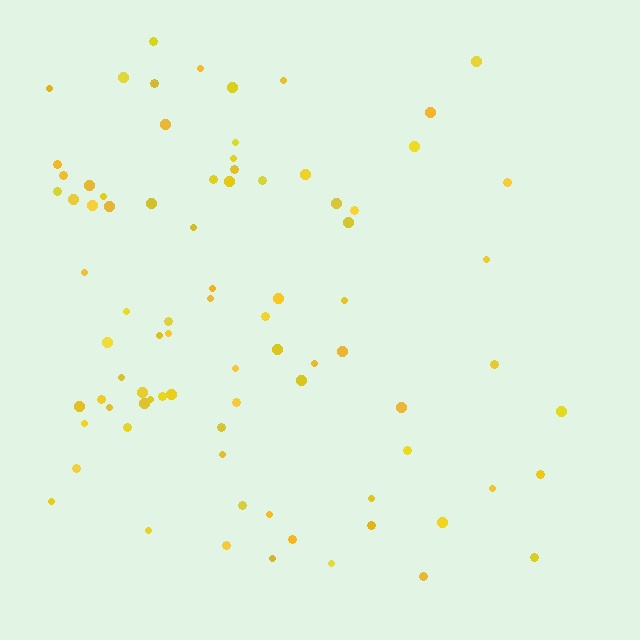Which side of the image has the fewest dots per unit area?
The right.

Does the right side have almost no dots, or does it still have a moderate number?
Still a moderate number, just noticeably fewer than the left.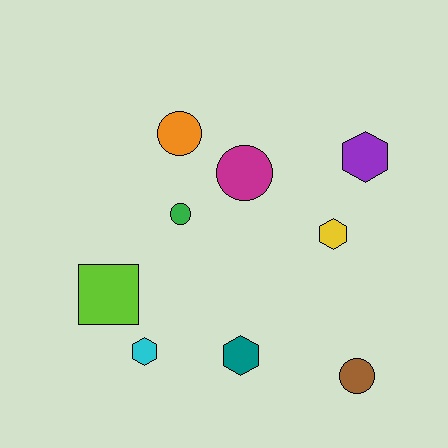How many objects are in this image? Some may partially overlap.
There are 9 objects.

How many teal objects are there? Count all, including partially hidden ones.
There is 1 teal object.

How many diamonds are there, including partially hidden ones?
There are no diamonds.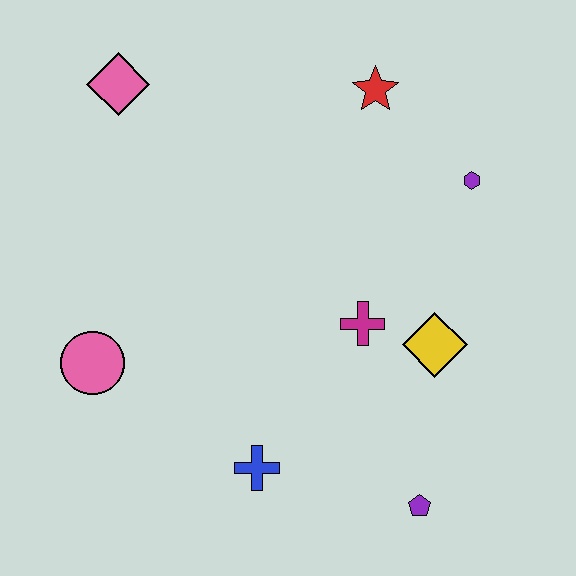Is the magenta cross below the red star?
Yes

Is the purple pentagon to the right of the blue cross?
Yes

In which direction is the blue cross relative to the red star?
The blue cross is below the red star.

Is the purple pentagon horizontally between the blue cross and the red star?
No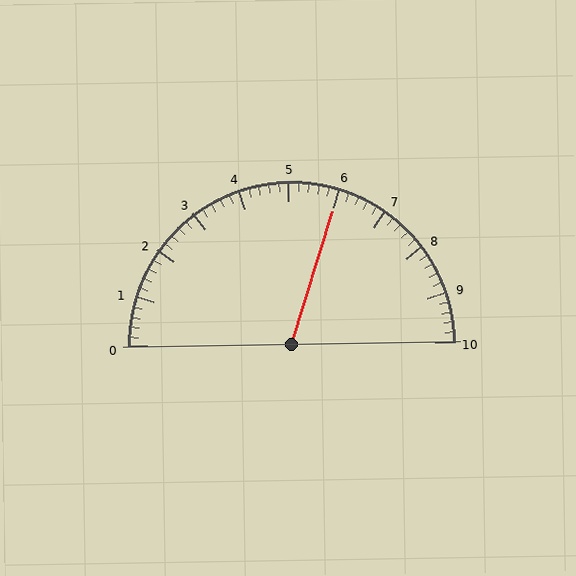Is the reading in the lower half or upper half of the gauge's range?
The reading is in the upper half of the range (0 to 10).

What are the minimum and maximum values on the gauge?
The gauge ranges from 0 to 10.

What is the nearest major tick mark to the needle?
The nearest major tick mark is 6.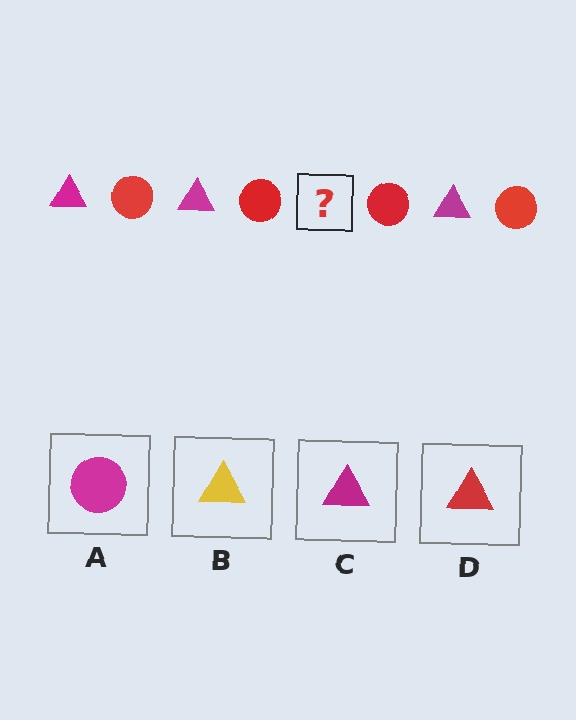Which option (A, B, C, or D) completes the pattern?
C.